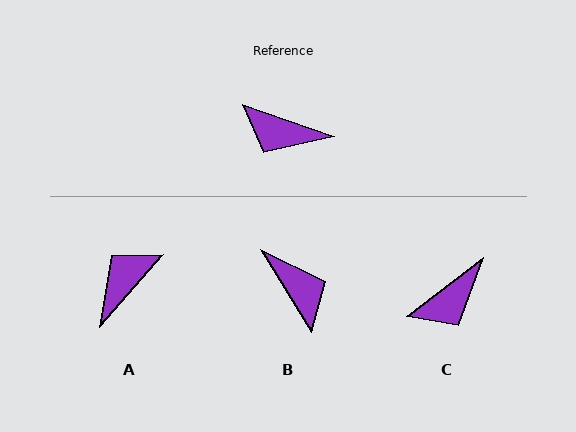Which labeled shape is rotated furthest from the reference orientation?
B, about 141 degrees away.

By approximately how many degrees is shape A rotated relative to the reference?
Approximately 112 degrees clockwise.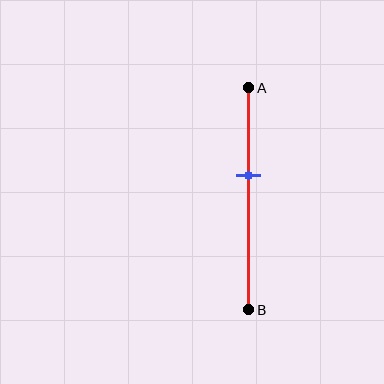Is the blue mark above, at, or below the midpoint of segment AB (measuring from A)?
The blue mark is above the midpoint of segment AB.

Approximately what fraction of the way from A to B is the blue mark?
The blue mark is approximately 40% of the way from A to B.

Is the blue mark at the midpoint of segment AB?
No, the mark is at about 40% from A, not at the 50% midpoint.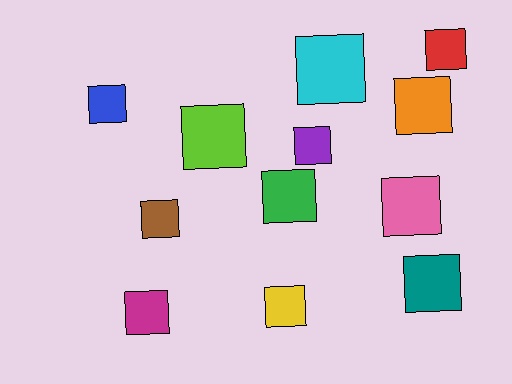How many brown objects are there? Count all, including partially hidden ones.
There is 1 brown object.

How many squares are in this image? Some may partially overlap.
There are 12 squares.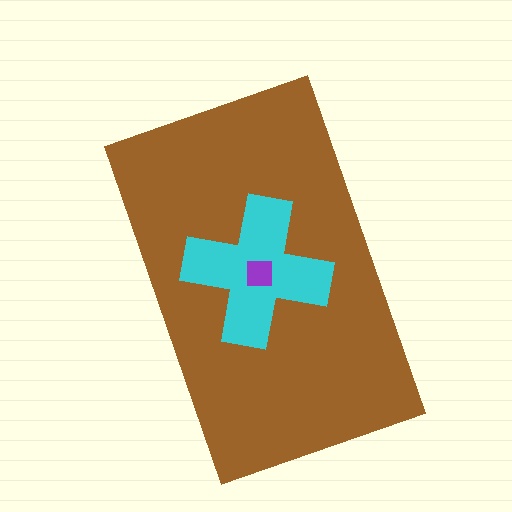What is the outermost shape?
The brown rectangle.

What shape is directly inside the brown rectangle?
The cyan cross.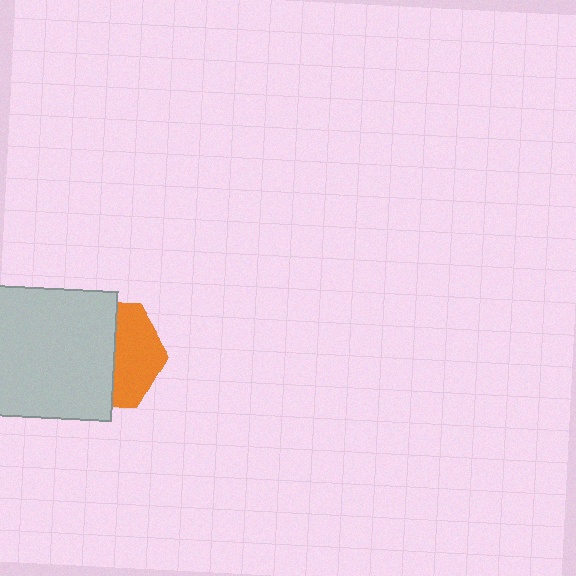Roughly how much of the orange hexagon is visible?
A small part of it is visible (roughly 42%).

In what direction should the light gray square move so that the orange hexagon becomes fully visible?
The light gray square should move left. That is the shortest direction to clear the overlap and leave the orange hexagon fully visible.